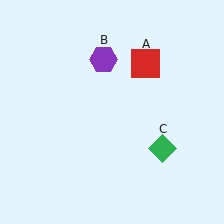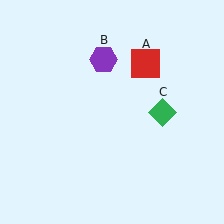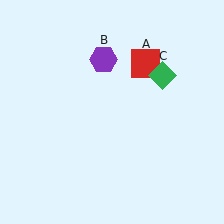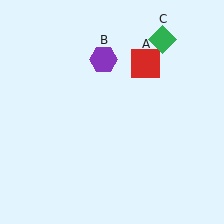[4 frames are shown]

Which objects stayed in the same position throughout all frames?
Red square (object A) and purple hexagon (object B) remained stationary.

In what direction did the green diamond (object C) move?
The green diamond (object C) moved up.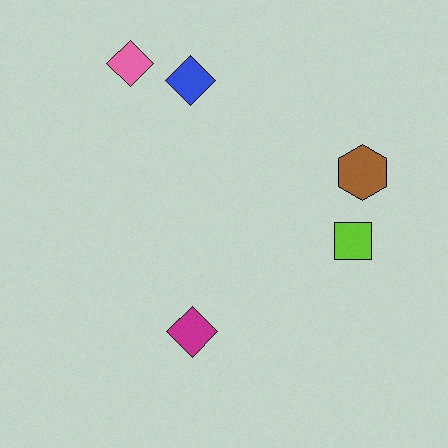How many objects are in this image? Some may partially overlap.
There are 5 objects.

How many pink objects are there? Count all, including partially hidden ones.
There is 1 pink object.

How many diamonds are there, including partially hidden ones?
There are 3 diamonds.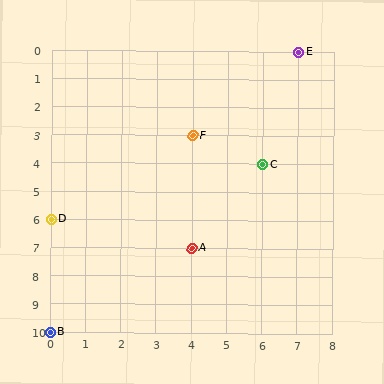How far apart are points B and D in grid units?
Points B and D are 4 rows apart.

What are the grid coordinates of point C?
Point C is at grid coordinates (6, 4).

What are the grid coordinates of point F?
Point F is at grid coordinates (4, 3).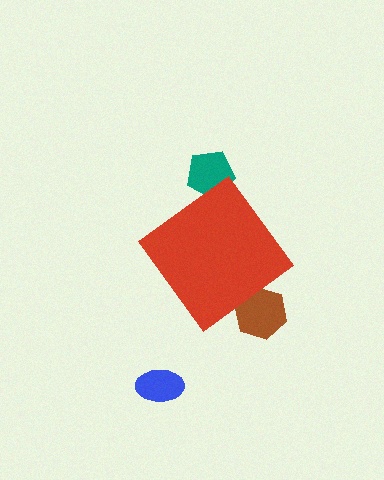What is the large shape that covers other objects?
A red diamond.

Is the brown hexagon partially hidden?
Yes, the brown hexagon is partially hidden behind the red diamond.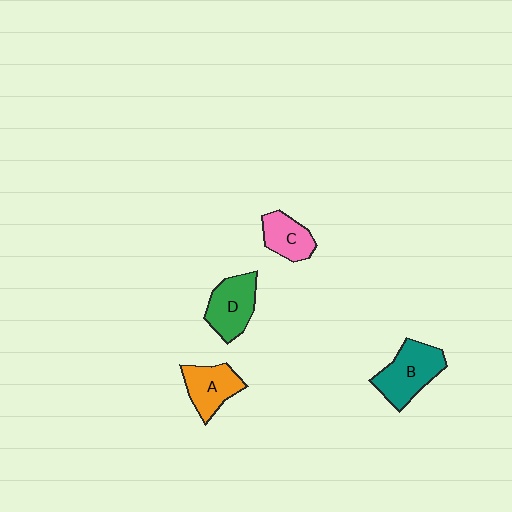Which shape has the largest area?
Shape B (teal).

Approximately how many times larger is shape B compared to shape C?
Approximately 1.6 times.